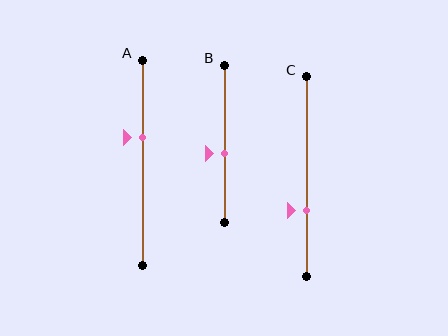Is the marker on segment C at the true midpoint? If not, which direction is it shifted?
No, the marker on segment C is shifted downward by about 17% of the segment length.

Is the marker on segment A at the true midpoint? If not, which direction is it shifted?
No, the marker on segment A is shifted upward by about 12% of the segment length.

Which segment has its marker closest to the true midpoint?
Segment B has its marker closest to the true midpoint.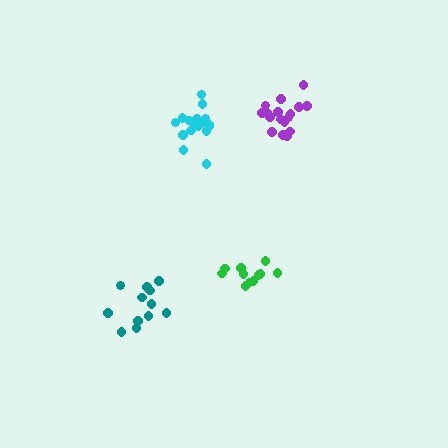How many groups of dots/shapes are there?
There are 4 groups.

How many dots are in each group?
Group 1: 17 dots, Group 2: 17 dots, Group 3: 11 dots, Group 4: 12 dots (57 total).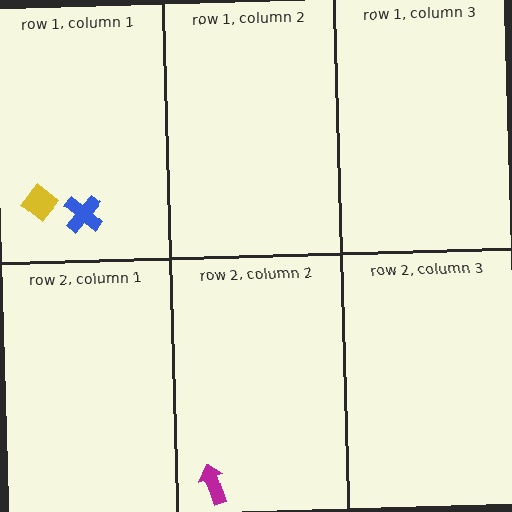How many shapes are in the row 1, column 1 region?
2.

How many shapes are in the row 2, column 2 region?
1.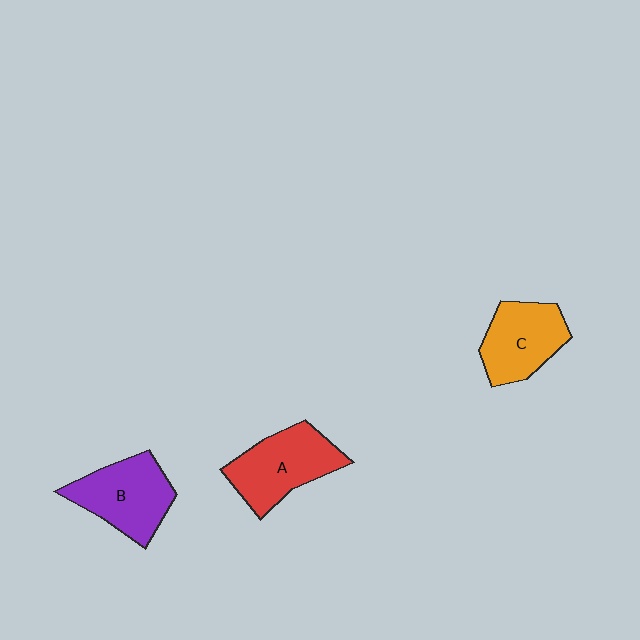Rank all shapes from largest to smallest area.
From largest to smallest: A (red), B (purple), C (orange).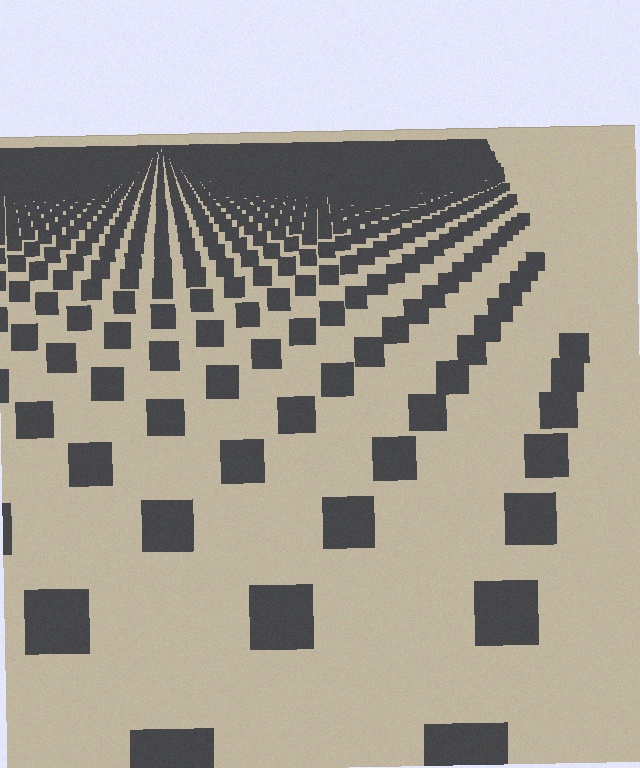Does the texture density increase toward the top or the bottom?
Density increases toward the top.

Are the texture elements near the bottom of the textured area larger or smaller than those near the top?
Larger. Near the bottom, elements are closer to the viewer and appear at a bigger on-screen size.